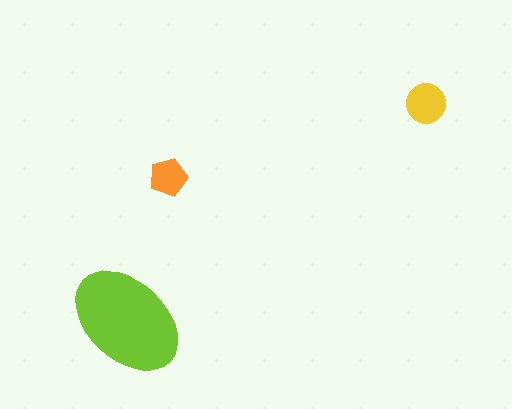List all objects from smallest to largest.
The orange pentagon, the yellow circle, the lime ellipse.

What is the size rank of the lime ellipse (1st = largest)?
1st.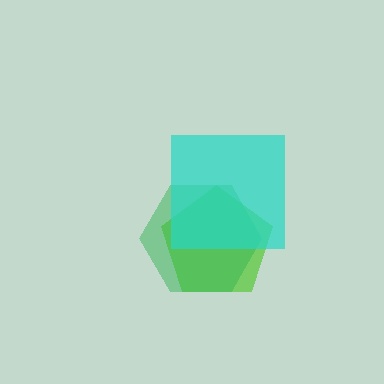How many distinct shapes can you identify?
There are 3 distinct shapes: a lime pentagon, a green hexagon, a cyan square.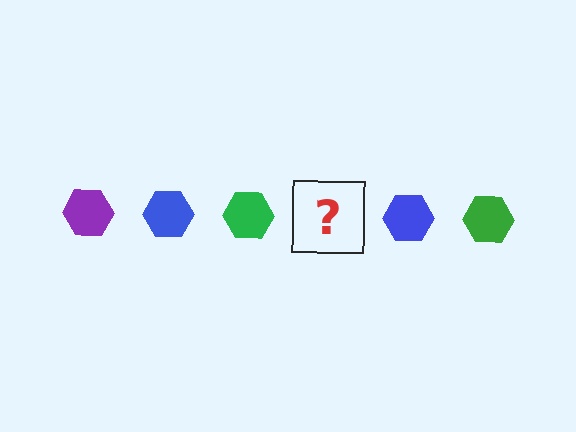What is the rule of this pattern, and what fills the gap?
The rule is that the pattern cycles through purple, blue, green hexagons. The gap should be filled with a purple hexagon.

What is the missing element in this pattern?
The missing element is a purple hexagon.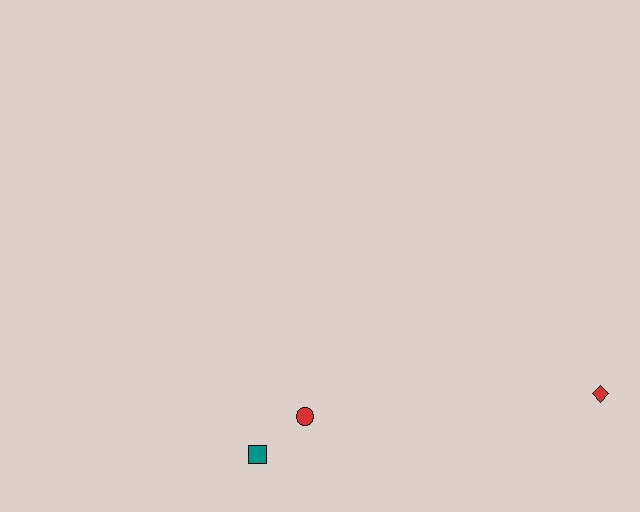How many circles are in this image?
There is 1 circle.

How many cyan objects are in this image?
There are no cyan objects.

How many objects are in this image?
There are 3 objects.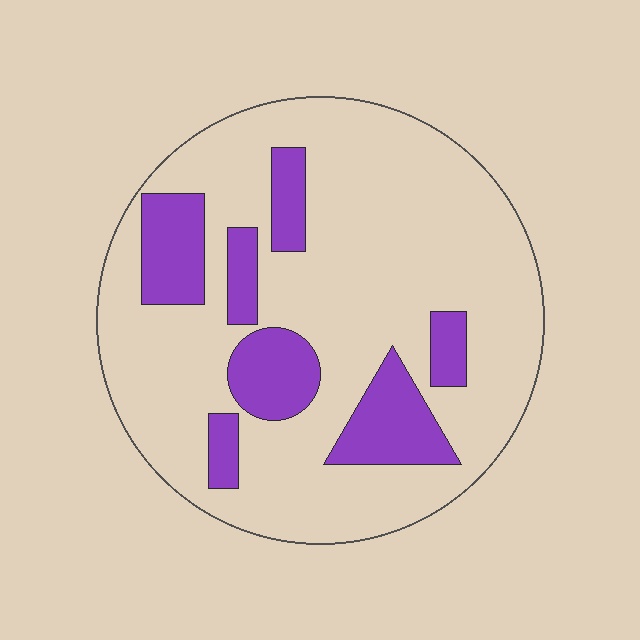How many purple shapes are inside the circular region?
7.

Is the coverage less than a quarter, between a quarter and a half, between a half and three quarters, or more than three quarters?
Less than a quarter.